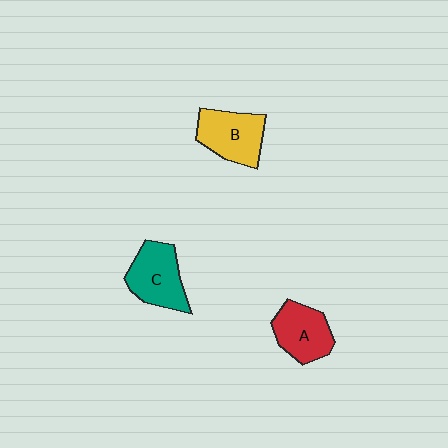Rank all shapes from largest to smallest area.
From largest to smallest: C (teal), B (yellow), A (red).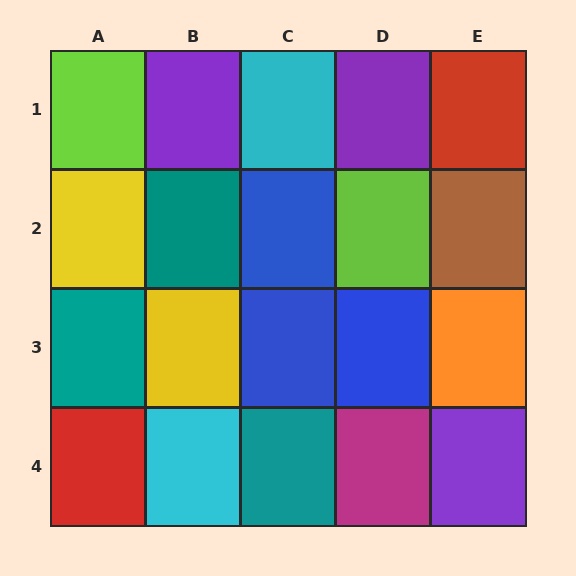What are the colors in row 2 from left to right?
Yellow, teal, blue, lime, brown.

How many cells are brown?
1 cell is brown.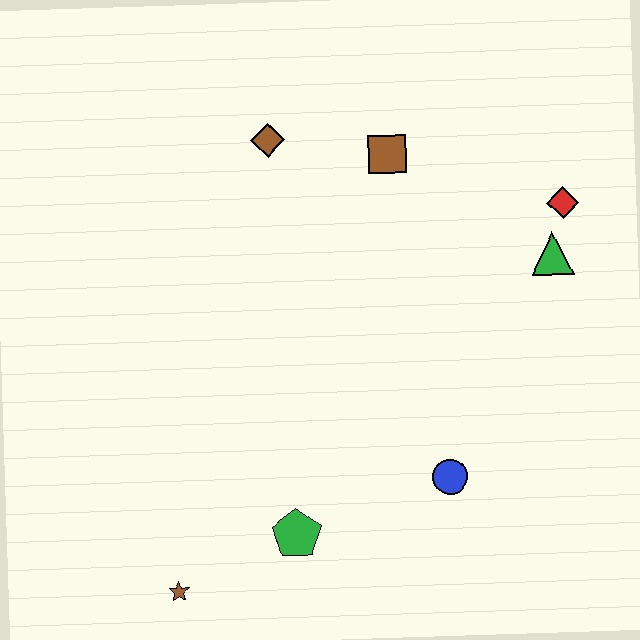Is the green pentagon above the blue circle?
No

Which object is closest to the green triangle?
The red diamond is closest to the green triangle.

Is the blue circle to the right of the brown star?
Yes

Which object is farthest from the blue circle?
The brown diamond is farthest from the blue circle.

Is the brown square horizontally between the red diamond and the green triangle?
No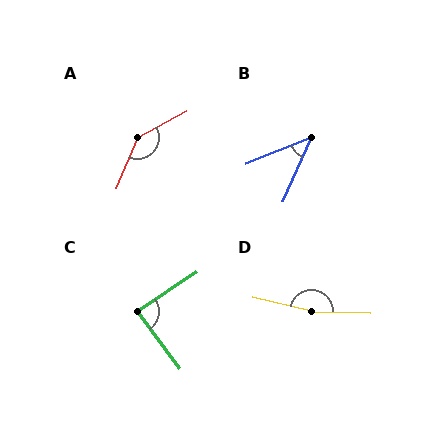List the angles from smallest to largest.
B (45°), C (88°), A (141°), D (168°).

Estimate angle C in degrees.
Approximately 88 degrees.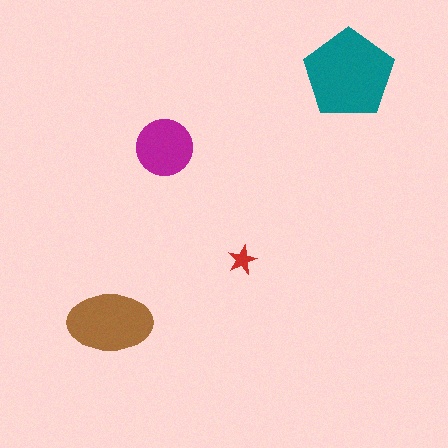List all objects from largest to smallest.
The teal pentagon, the brown ellipse, the magenta circle, the red star.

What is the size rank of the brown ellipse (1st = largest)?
2nd.